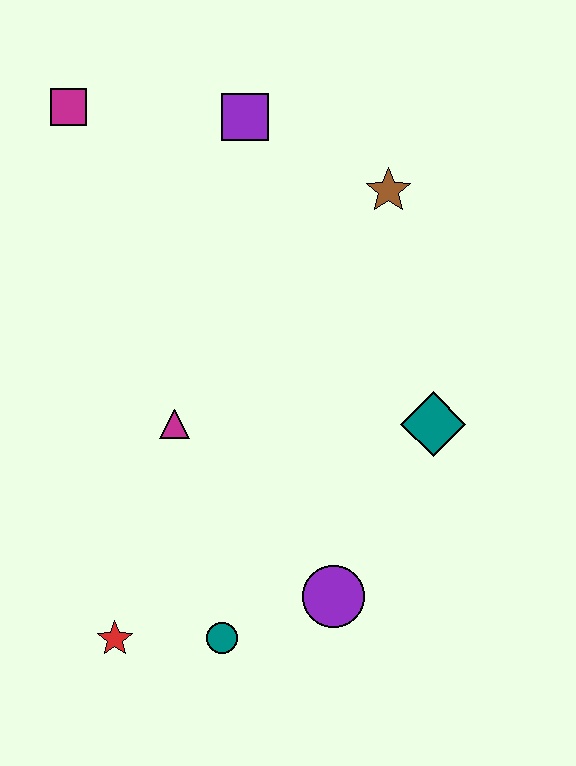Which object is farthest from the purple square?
The red star is farthest from the purple square.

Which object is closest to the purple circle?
The teal circle is closest to the purple circle.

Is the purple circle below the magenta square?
Yes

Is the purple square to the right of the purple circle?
No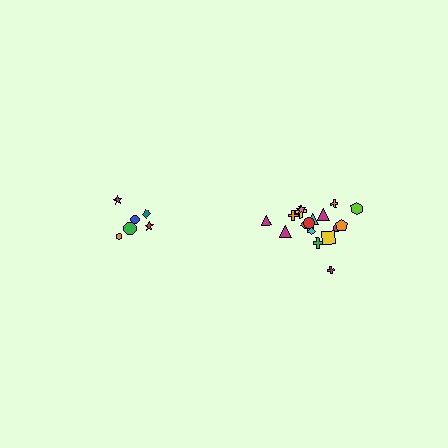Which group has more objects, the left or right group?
The right group.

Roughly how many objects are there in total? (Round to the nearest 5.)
Roughly 25 objects in total.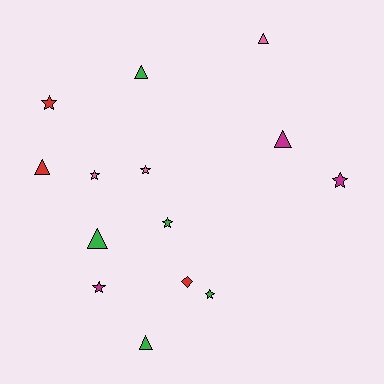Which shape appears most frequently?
Star, with 7 objects.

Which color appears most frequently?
Green, with 5 objects.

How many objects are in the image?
There are 14 objects.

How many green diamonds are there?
There are no green diamonds.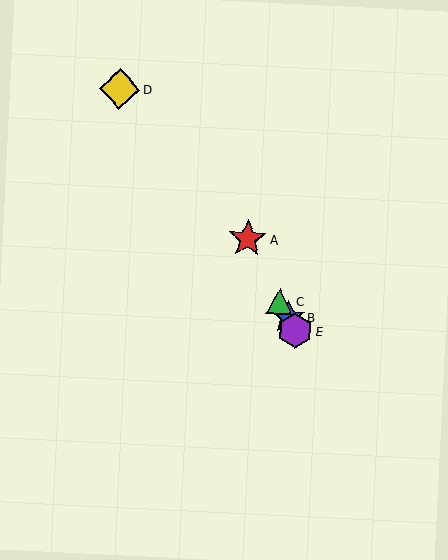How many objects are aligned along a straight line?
4 objects (A, B, C, E) are aligned along a straight line.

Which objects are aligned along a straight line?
Objects A, B, C, E are aligned along a straight line.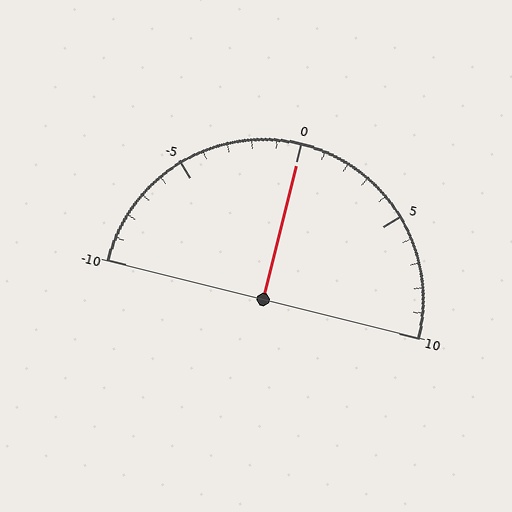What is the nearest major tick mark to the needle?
The nearest major tick mark is 0.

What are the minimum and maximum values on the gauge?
The gauge ranges from -10 to 10.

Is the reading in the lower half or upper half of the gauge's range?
The reading is in the upper half of the range (-10 to 10).